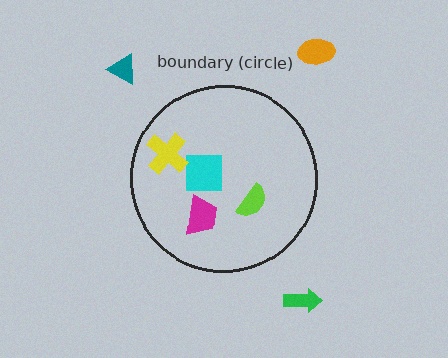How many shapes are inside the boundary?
4 inside, 3 outside.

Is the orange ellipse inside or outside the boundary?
Outside.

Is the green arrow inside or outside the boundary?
Outside.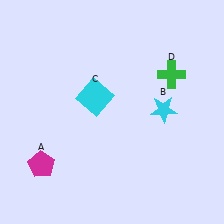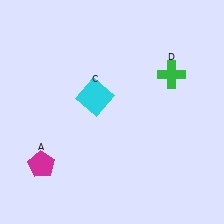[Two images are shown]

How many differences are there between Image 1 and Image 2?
There is 1 difference between the two images.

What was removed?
The cyan star (B) was removed in Image 2.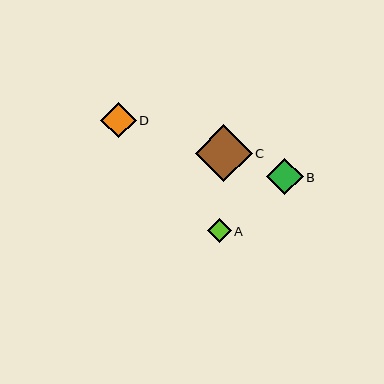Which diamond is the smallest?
Diamond A is the smallest with a size of approximately 24 pixels.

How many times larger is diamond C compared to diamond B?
Diamond C is approximately 1.6 times the size of diamond B.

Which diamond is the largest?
Diamond C is the largest with a size of approximately 57 pixels.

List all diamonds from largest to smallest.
From largest to smallest: C, B, D, A.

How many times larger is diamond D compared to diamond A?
Diamond D is approximately 1.5 times the size of diamond A.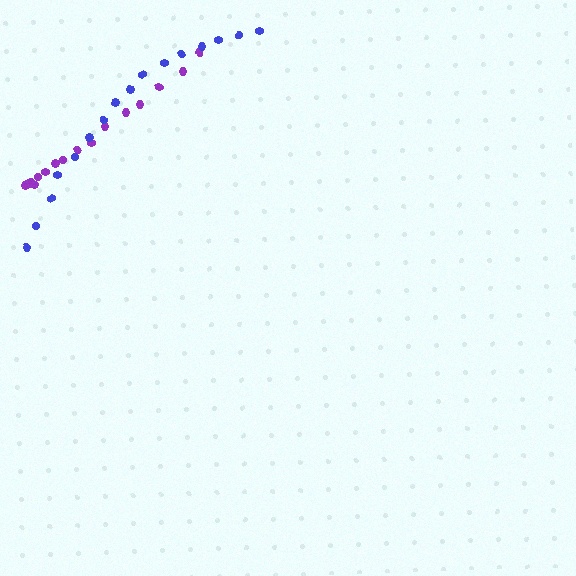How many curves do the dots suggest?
There are 2 distinct paths.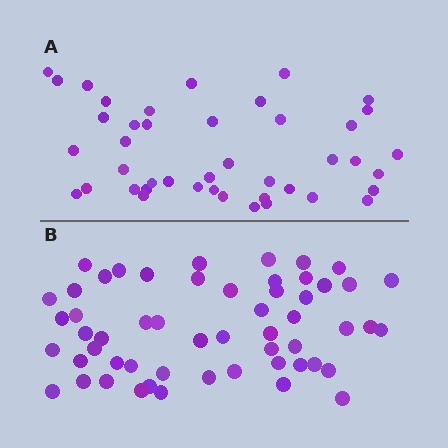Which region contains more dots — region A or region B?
Region B (the bottom region) has more dots.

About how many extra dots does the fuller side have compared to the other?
Region B has roughly 12 or so more dots than region A.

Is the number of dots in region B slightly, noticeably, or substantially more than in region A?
Region B has noticeably more, but not dramatically so. The ratio is roughly 1.3 to 1.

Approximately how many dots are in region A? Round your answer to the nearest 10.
About 40 dots. (The exact count is 43, which rounds to 40.)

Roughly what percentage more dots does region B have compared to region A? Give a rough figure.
About 30% more.